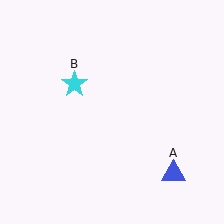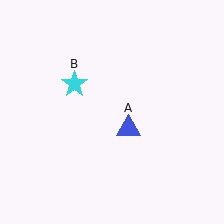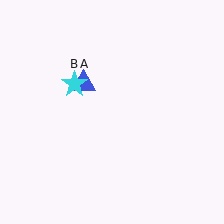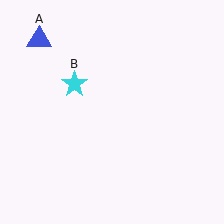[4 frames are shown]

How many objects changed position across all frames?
1 object changed position: blue triangle (object A).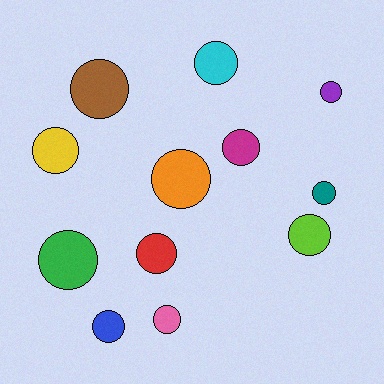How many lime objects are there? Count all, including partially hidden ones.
There is 1 lime object.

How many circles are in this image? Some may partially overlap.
There are 12 circles.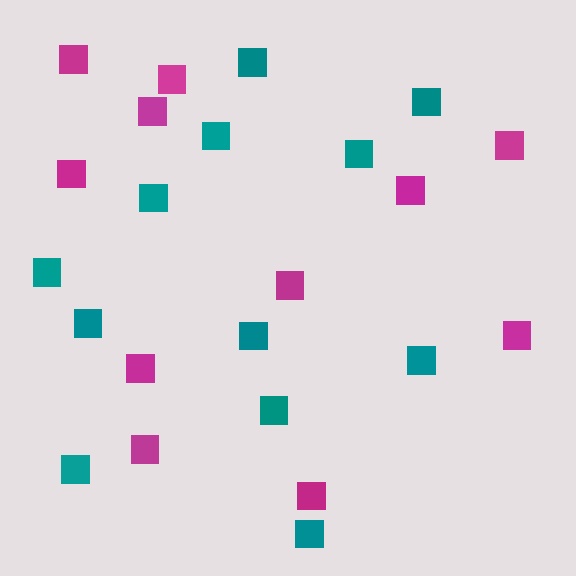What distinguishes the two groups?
There are 2 groups: one group of teal squares (12) and one group of magenta squares (11).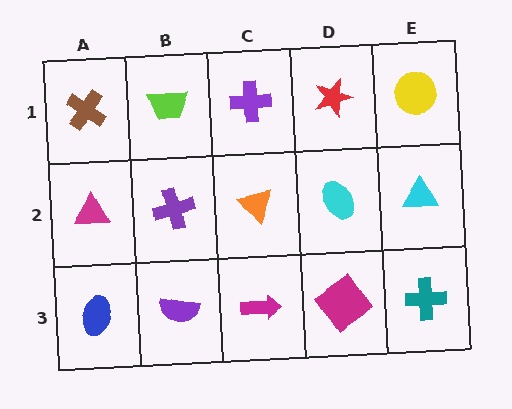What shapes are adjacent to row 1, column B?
A purple cross (row 2, column B), a brown cross (row 1, column A), a purple cross (row 1, column C).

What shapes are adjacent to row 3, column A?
A magenta triangle (row 2, column A), a purple semicircle (row 3, column B).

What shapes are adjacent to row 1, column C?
An orange triangle (row 2, column C), a lime trapezoid (row 1, column B), a red star (row 1, column D).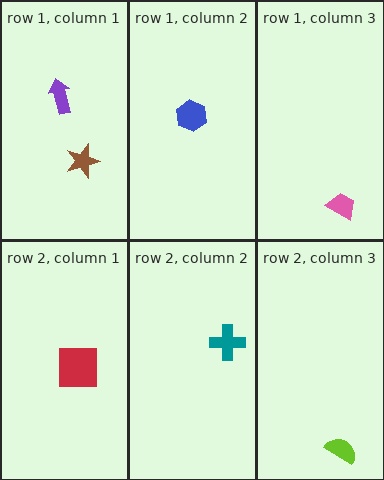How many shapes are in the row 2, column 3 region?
1.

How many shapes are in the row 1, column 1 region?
2.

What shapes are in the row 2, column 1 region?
The red square.